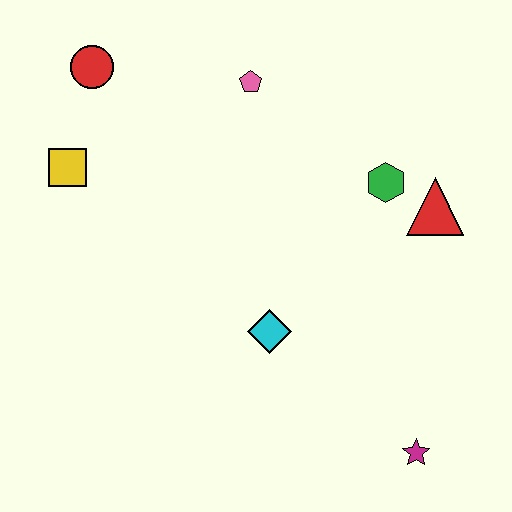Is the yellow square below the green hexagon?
No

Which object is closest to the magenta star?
The cyan diamond is closest to the magenta star.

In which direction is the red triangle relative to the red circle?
The red triangle is to the right of the red circle.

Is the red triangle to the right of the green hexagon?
Yes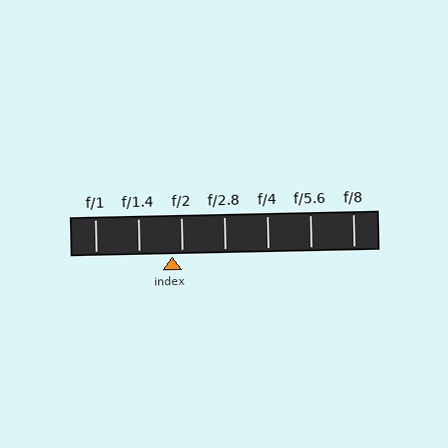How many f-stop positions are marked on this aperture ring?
There are 7 f-stop positions marked.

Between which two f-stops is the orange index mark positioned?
The index mark is between f/1.4 and f/2.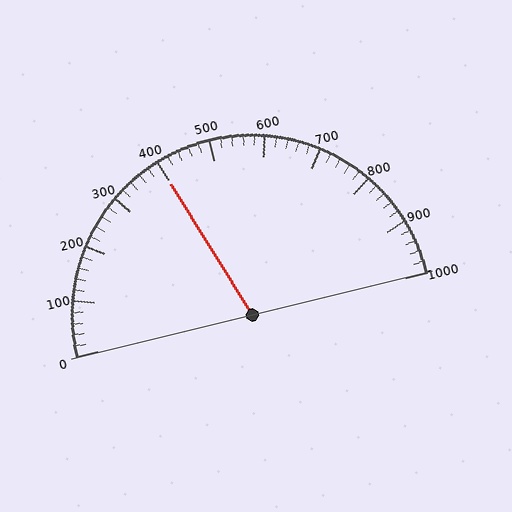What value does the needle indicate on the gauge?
The needle indicates approximately 400.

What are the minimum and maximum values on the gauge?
The gauge ranges from 0 to 1000.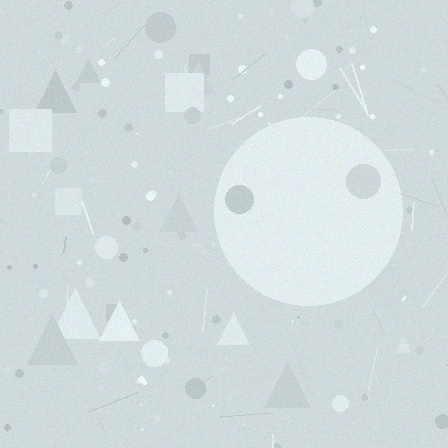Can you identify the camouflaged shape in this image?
The camouflaged shape is a circle.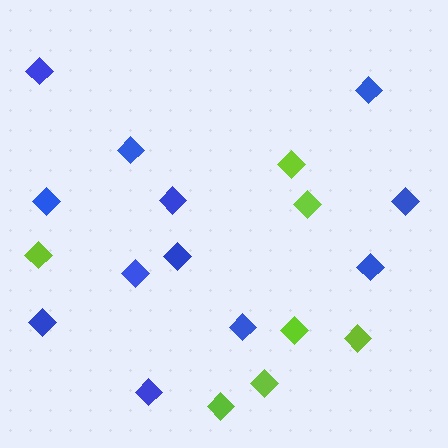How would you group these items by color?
There are 2 groups: one group of blue diamonds (12) and one group of lime diamonds (7).